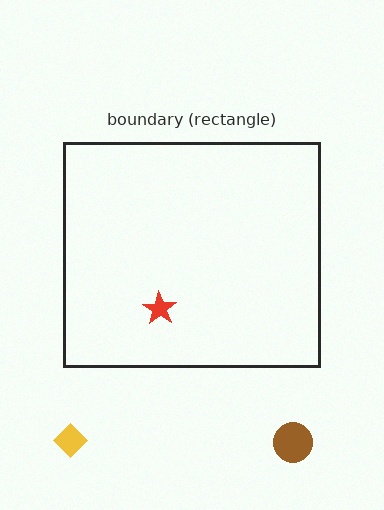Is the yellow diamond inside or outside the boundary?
Outside.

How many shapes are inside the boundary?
1 inside, 2 outside.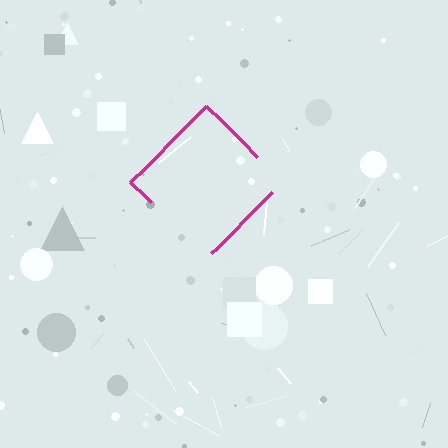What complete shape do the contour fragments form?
The contour fragments form a diamond.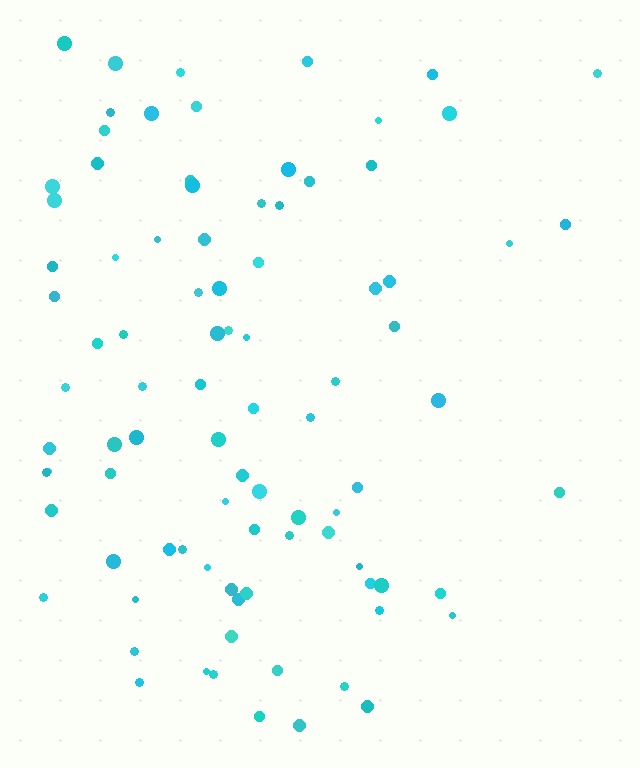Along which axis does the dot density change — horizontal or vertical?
Horizontal.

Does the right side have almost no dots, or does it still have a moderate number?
Still a moderate number, just noticeably fewer than the left.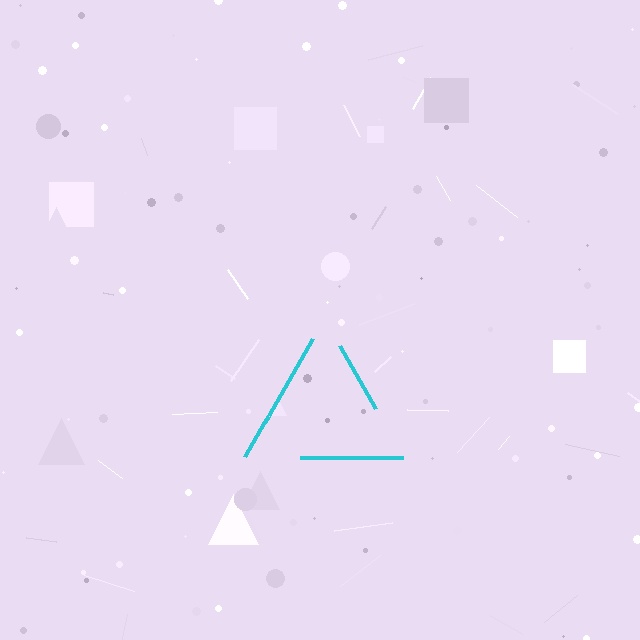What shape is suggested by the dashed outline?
The dashed outline suggests a triangle.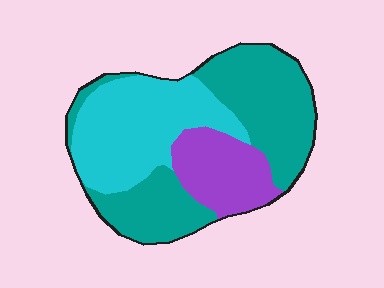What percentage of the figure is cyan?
Cyan covers roughly 35% of the figure.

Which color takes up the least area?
Purple, at roughly 20%.